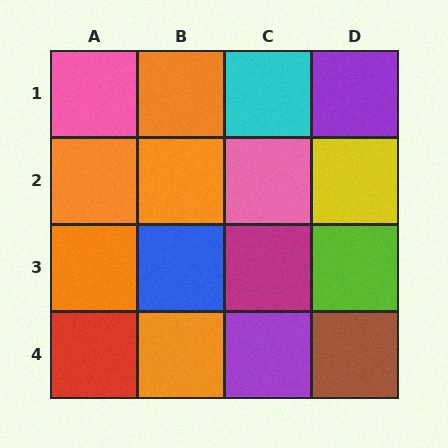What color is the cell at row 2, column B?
Orange.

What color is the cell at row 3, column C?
Magenta.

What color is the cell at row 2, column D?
Yellow.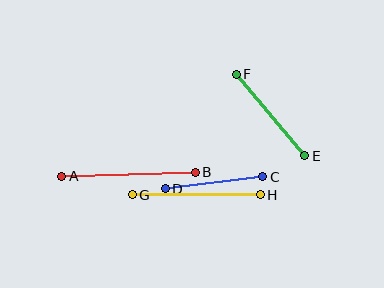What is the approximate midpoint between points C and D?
The midpoint is at approximately (214, 183) pixels.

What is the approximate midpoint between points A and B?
The midpoint is at approximately (129, 174) pixels.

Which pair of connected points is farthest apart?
Points A and B are farthest apart.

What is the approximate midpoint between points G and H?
The midpoint is at approximately (196, 195) pixels.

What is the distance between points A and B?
The distance is approximately 134 pixels.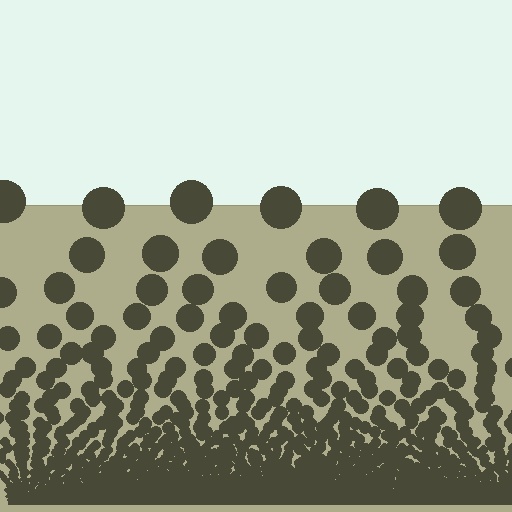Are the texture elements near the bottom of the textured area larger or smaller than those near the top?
Smaller. The gradient is inverted — elements near the bottom are smaller and denser.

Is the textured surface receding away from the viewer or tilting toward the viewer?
The surface appears to tilt toward the viewer. Texture elements get larger and sparser toward the top.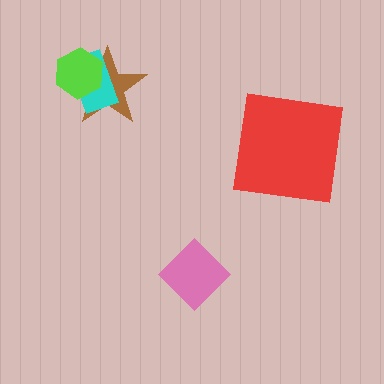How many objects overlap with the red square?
0 objects overlap with the red square.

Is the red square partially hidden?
No, no other shape covers it.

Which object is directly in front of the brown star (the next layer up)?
The cyan rectangle is directly in front of the brown star.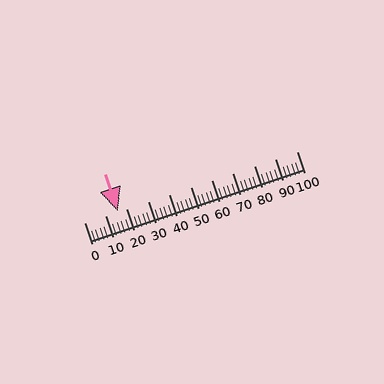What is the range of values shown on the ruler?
The ruler shows values from 0 to 100.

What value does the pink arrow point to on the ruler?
The pink arrow points to approximately 16.